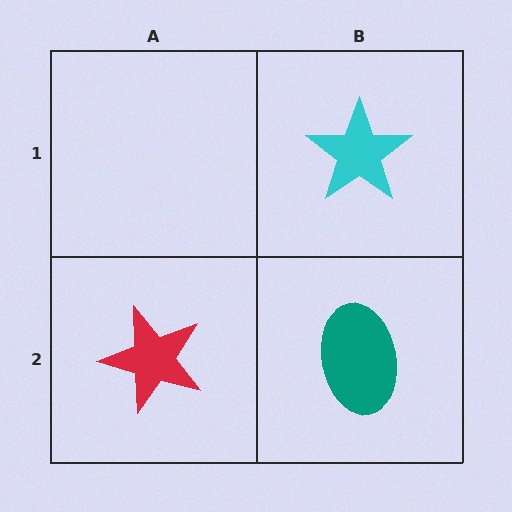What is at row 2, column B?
A teal ellipse.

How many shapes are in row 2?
2 shapes.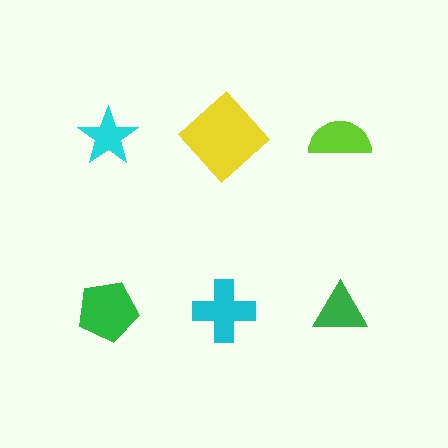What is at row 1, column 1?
A cyan star.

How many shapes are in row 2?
3 shapes.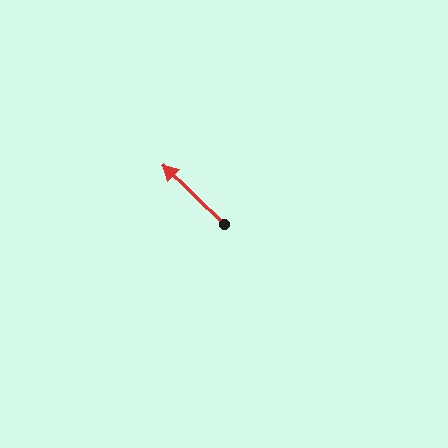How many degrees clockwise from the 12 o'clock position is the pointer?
Approximately 314 degrees.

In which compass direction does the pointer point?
Northwest.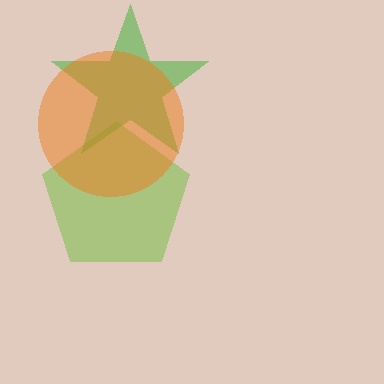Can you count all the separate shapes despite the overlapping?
Yes, there are 3 separate shapes.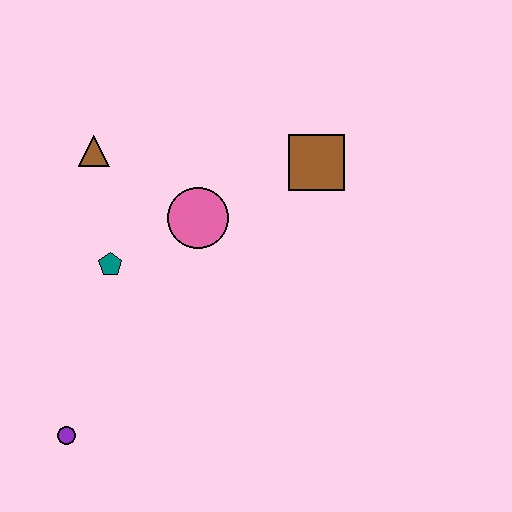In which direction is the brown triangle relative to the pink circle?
The brown triangle is to the left of the pink circle.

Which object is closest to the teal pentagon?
The pink circle is closest to the teal pentagon.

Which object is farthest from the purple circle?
The brown square is farthest from the purple circle.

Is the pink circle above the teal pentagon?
Yes